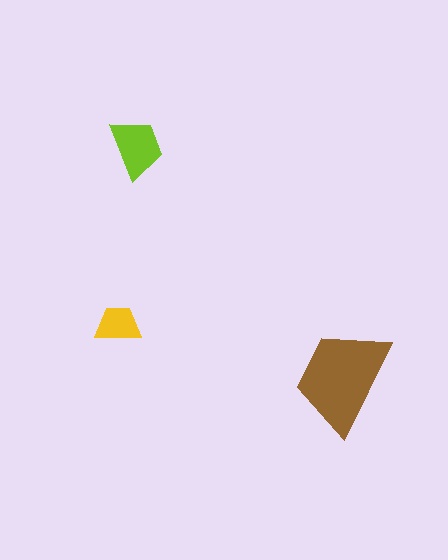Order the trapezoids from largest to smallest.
the brown one, the lime one, the yellow one.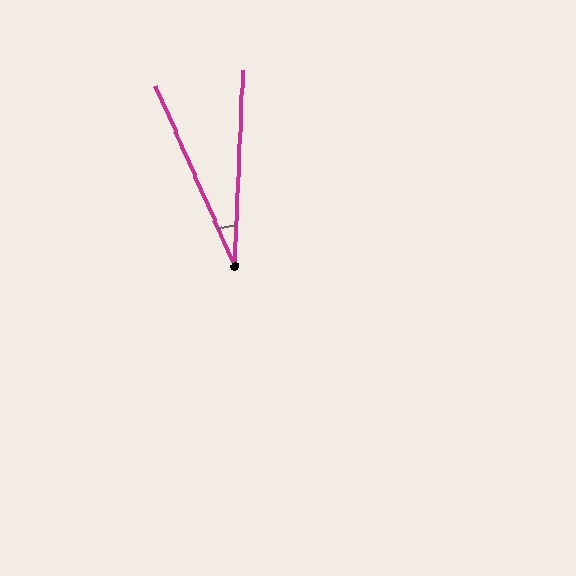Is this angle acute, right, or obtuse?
It is acute.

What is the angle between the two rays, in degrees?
Approximately 26 degrees.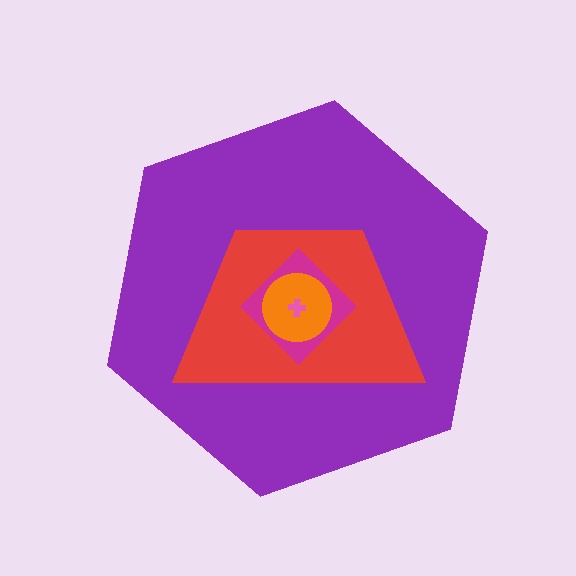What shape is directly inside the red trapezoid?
The magenta diamond.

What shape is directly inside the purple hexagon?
The red trapezoid.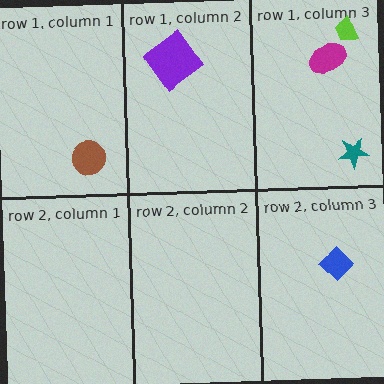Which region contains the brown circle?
The row 1, column 1 region.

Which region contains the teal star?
The row 1, column 3 region.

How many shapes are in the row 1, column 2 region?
1.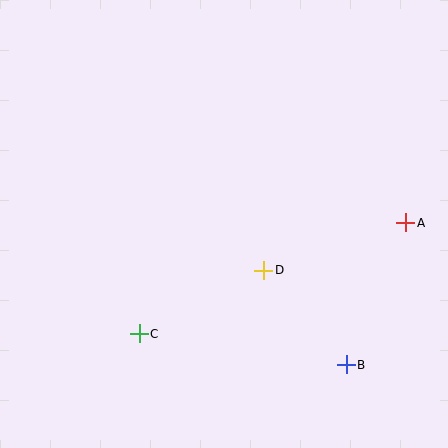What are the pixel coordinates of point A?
Point A is at (406, 223).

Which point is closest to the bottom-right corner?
Point B is closest to the bottom-right corner.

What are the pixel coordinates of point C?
Point C is at (139, 334).